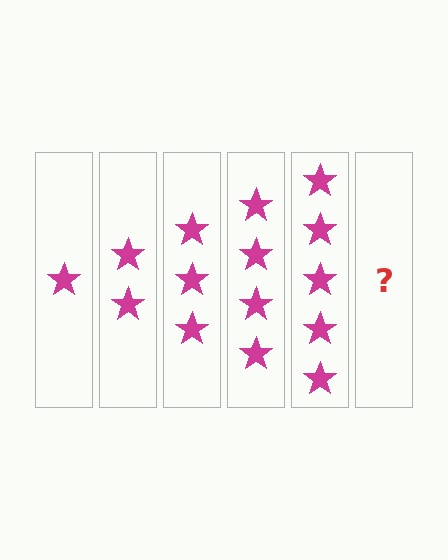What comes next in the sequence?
The next element should be 6 stars.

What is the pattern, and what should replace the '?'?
The pattern is that each step adds one more star. The '?' should be 6 stars.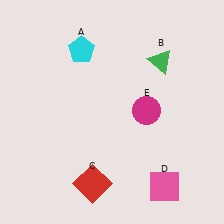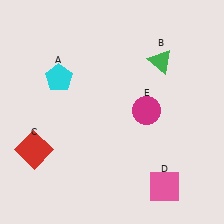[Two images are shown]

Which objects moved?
The objects that moved are: the cyan pentagon (A), the red square (C).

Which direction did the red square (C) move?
The red square (C) moved left.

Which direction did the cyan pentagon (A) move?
The cyan pentagon (A) moved down.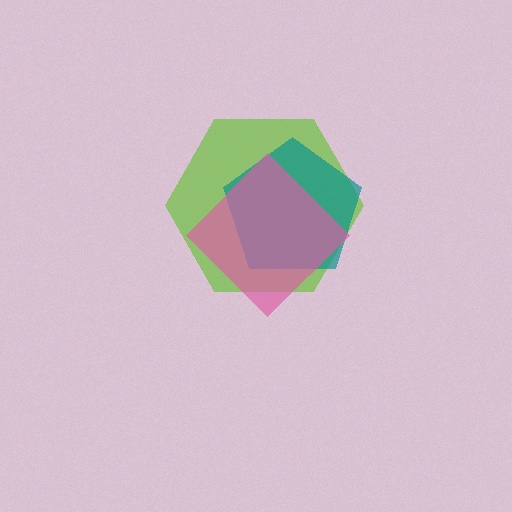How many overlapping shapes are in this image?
There are 3 overlapping shapes in the image.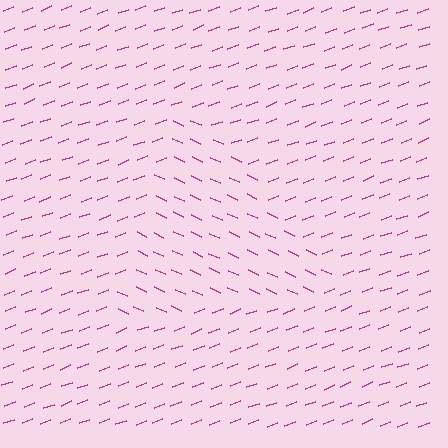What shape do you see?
I see a triangle.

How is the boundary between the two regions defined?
The boundary is defined purely by a change in line orientation (approximately 45 degrees difference). All lines are the same color and thickness.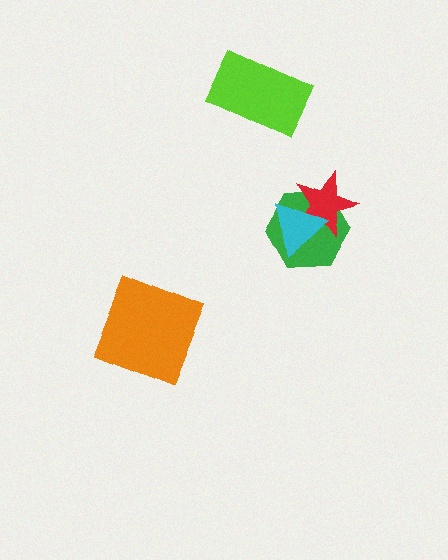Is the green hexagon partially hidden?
Yes, it is partially covered by another shape.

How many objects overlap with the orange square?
0 objects overlap with the orange square.